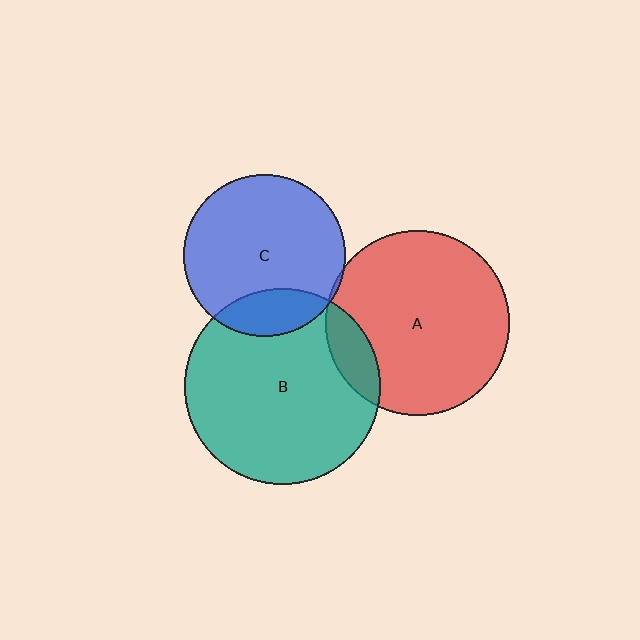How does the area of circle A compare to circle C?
Approximately 1.3 times.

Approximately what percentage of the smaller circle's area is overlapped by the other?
Approximately 5%.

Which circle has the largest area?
Circle B (teal).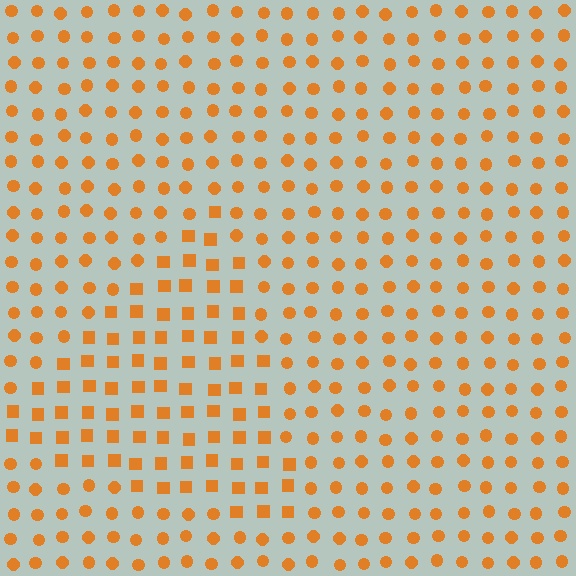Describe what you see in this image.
The image is filled with small orange elements arranged in a uniform grid. A triangle-shaped region contains squares, while the surrounding area contains circles. The boundary is defined purely by the change in element shape.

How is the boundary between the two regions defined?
The boundary is defined by a change in element shape: squares inside vs. circles outside. All elements share the same color and spacing.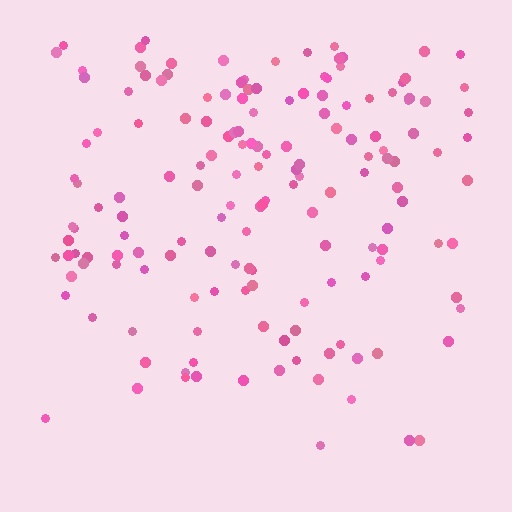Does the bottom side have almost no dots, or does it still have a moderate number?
Still a moderate number, just noticeably fewer than the top.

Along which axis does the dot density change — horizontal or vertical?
Vertical.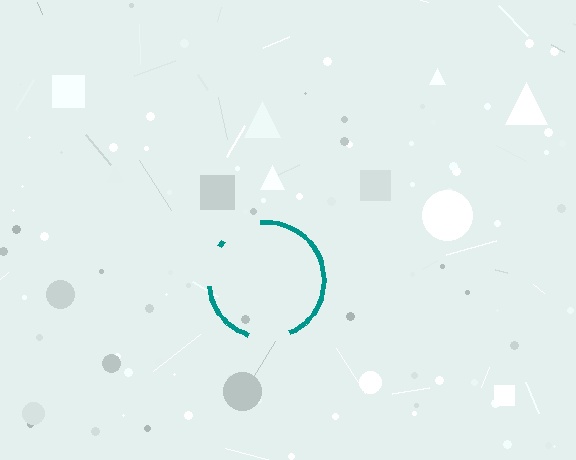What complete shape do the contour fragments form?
The contour fragments form a circle.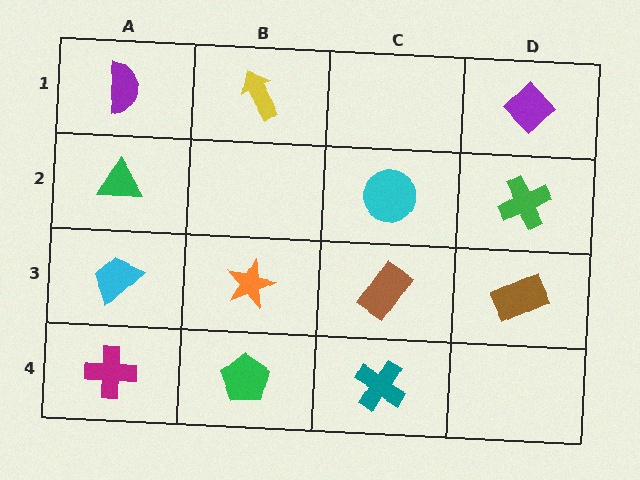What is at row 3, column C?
A brown rectangle.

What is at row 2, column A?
A green triangle.